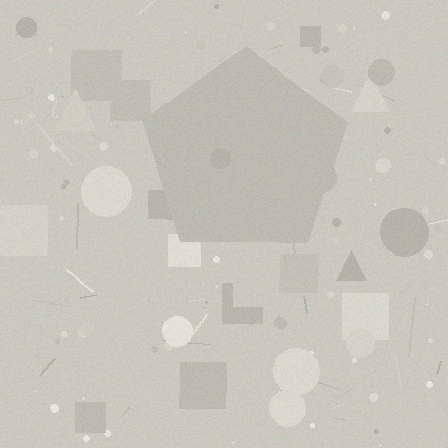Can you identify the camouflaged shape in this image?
The camouflaged shape is a pentagon.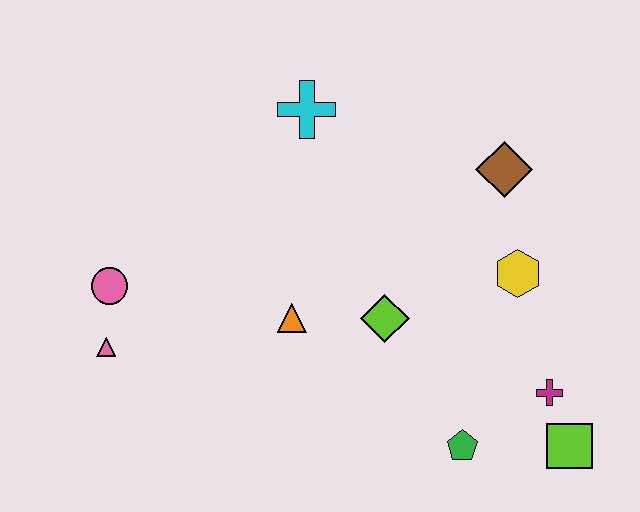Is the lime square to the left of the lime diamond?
No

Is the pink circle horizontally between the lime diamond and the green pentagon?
No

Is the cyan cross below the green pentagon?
No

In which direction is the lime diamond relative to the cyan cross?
The lime diamond is below the cyan cross.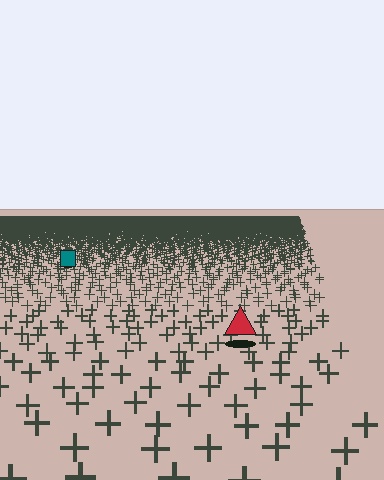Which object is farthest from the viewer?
The teal square is farthest from the viewer. It appears smaller and the ground texture around it is denser.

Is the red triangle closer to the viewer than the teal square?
Yes. The red triangle is closer — you can tell from the texture gradient: the ground texture is coarser near it.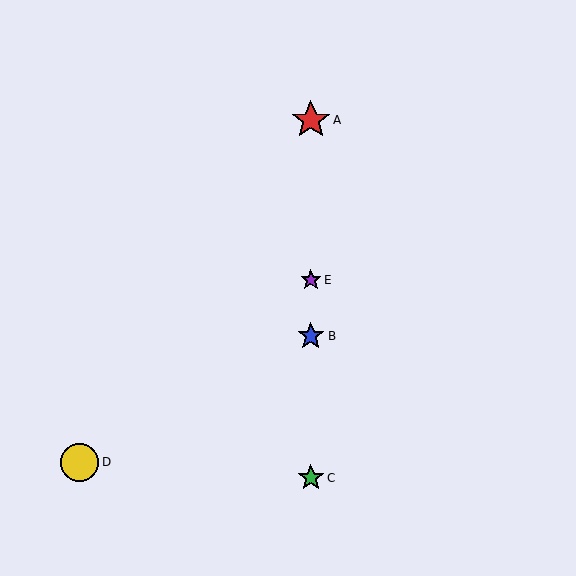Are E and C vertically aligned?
Yes, both are at x≈311.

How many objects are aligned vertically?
4 objects (A, B, C, E) are aligned vertically.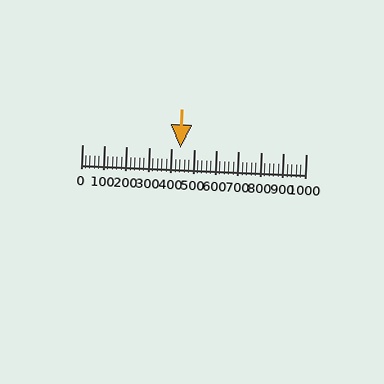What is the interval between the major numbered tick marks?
The major tick marks are spaced 100 units apart.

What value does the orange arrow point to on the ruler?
The orange arrow points to approximately 440.